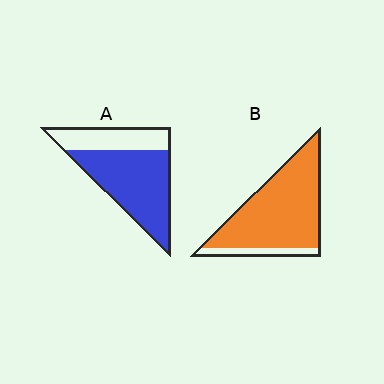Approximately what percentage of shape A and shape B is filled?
A is approximately 70% and B is approximately 85%.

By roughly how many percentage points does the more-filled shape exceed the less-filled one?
By roughly 20 percentage points (B over A).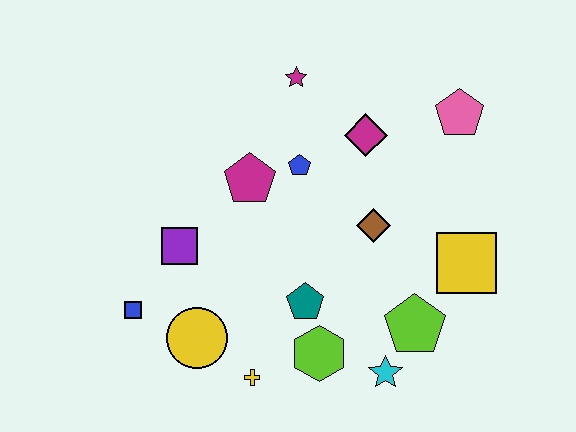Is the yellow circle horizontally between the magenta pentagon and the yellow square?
No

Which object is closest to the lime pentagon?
The cyan star is closest to the lime pentagon.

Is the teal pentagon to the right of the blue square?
Yes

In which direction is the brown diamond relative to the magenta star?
The brown diamond is below the magenta star.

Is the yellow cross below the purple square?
Yes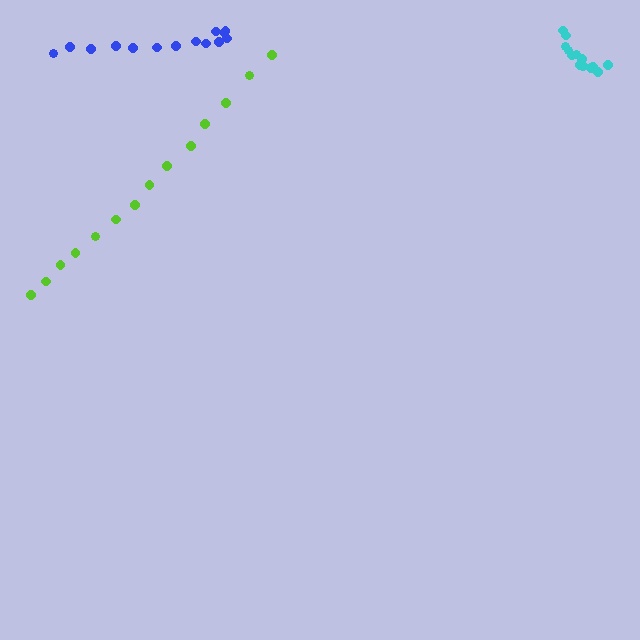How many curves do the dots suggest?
There are 3 distinct paths.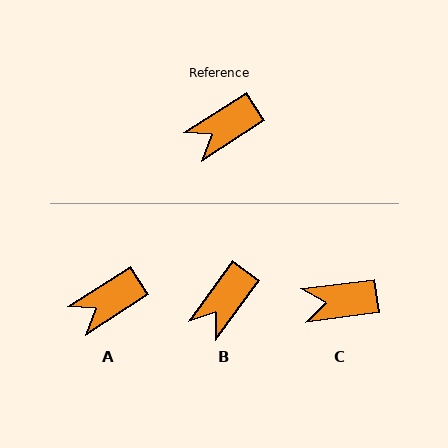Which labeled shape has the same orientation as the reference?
A.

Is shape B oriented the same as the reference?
No, it is off by about 21 degrees.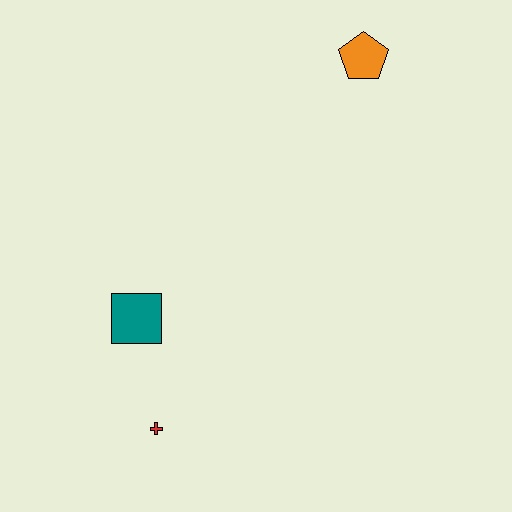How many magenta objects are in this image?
There are no magenta objects.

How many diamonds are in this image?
There are no diamonds.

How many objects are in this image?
There are 3 objects.